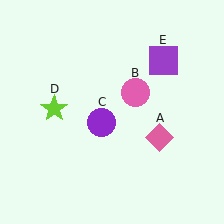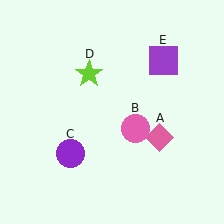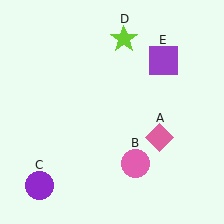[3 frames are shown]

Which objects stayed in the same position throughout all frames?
Pink diamond (object A) and purple square (object E) remained stationary.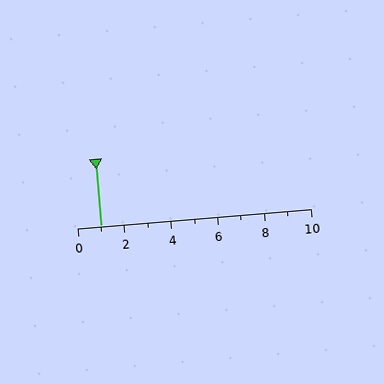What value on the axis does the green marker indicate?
The marker indicates approximately 1.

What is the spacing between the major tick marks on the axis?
The major ticks are spaced 2 apart.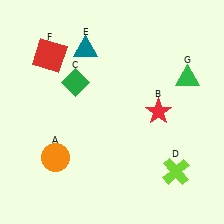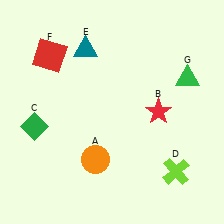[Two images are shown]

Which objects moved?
The objects that moved are: the orange circle (A), the green diamond (C).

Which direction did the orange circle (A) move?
The orange circle (A) moved right.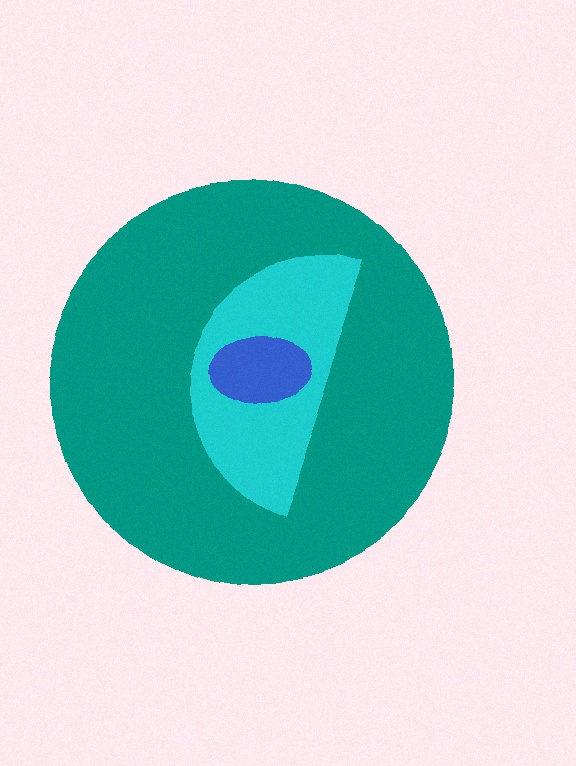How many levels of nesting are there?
3.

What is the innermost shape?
The blue ellipse.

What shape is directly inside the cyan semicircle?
The blue ellipse.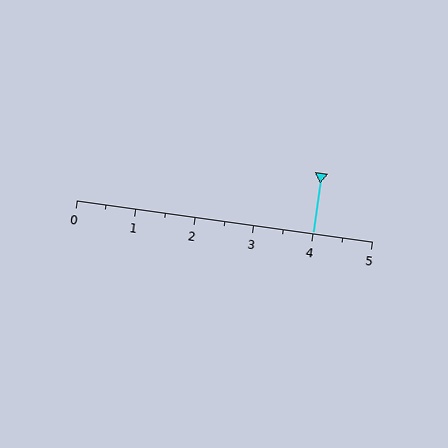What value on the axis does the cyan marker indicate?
The marker indicates approximately 4.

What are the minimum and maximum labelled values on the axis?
The axis runs from 0 to 5.